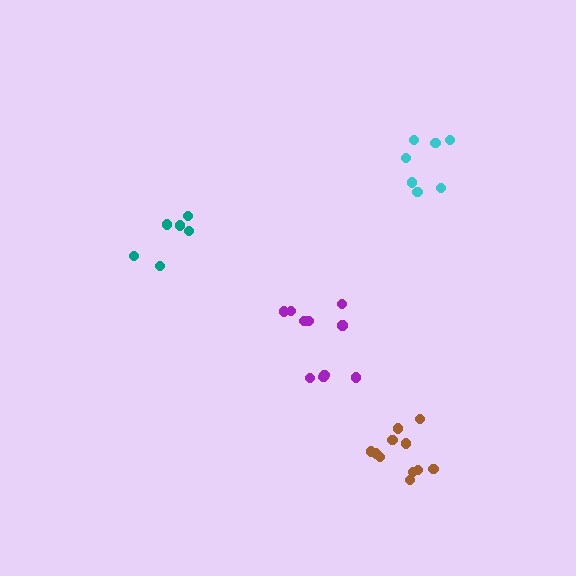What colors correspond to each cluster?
The clusters are colored: brown, teal, cyan, purple.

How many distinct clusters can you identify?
There are 4 distinct clusters.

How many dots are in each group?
Group 1: 11 dots, Group 2: 6 dots, Group 3: 7 dots, Group 4: 10 dots (34 total).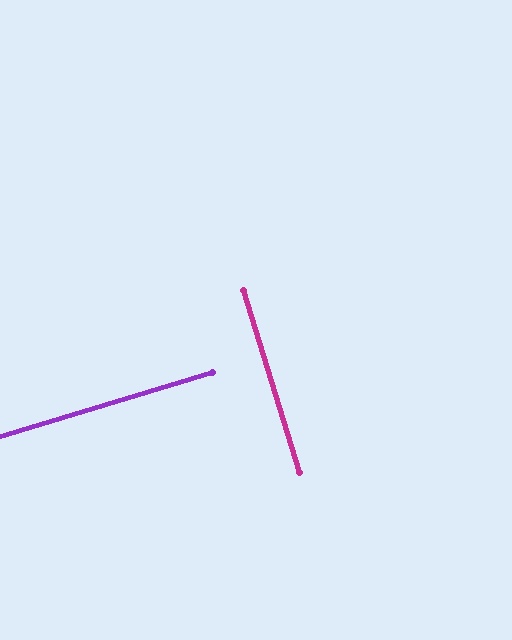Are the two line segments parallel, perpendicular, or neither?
Perpendicular — they meet at approximately 90°.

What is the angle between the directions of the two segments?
Approximately 90 degrees.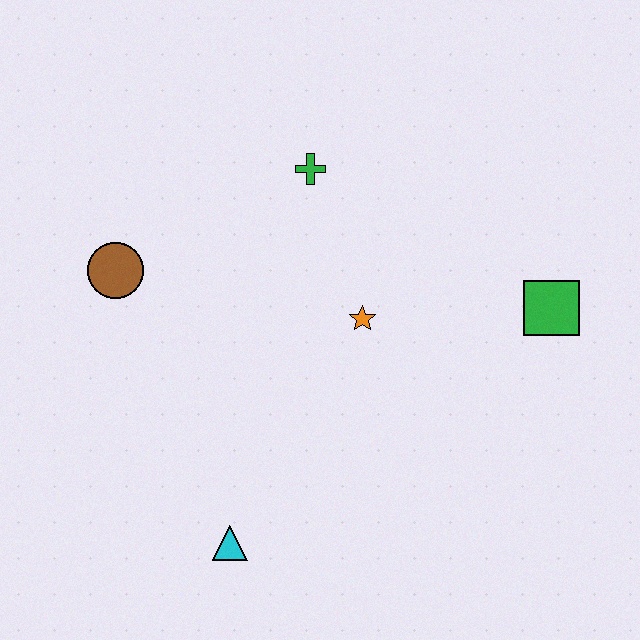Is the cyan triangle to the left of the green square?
Yes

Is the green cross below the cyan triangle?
No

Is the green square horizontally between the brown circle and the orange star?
No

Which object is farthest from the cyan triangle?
The green square is farthest from the cyan triangle.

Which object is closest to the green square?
The orange star is closest to the green square.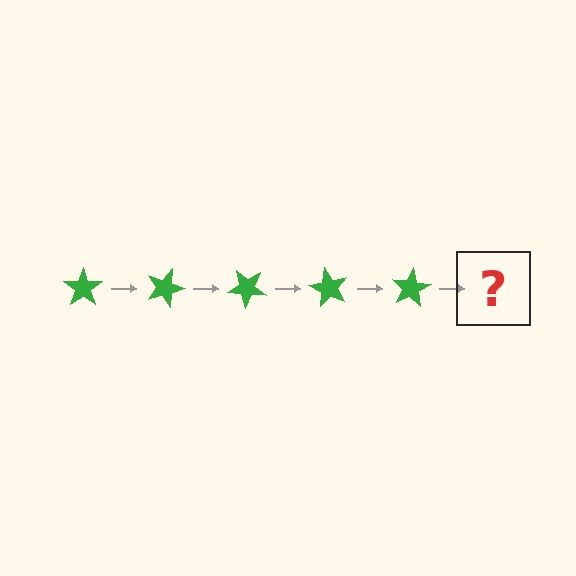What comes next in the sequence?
The next element should be a green star rotated 100 degrees.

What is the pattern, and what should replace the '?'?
The pattern is that the star rotates 20 degrees each step. The '?' should be a green star rotated 100 degrees.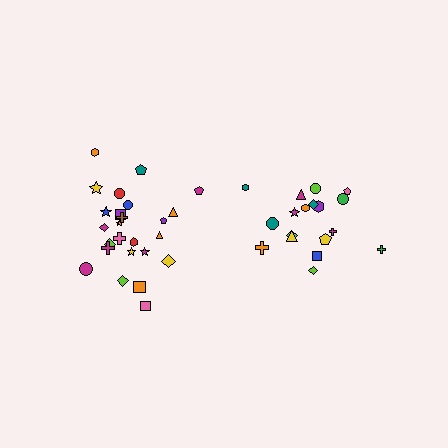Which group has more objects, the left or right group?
The left group.